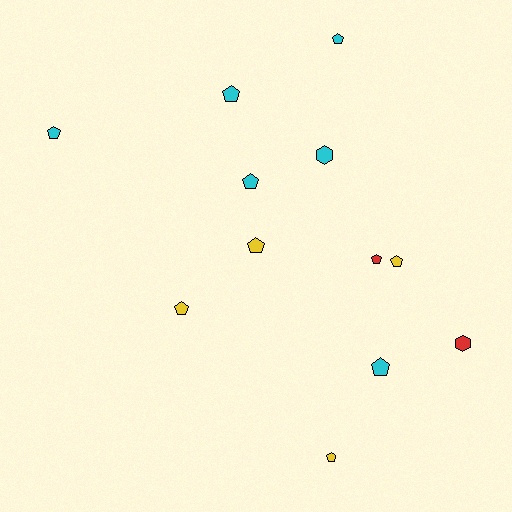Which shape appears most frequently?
Pentagon, with 10 objects.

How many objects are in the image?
There are 12 objects.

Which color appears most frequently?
Cyan, with 6 objects.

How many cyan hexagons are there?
There is 1 cyan hexagon.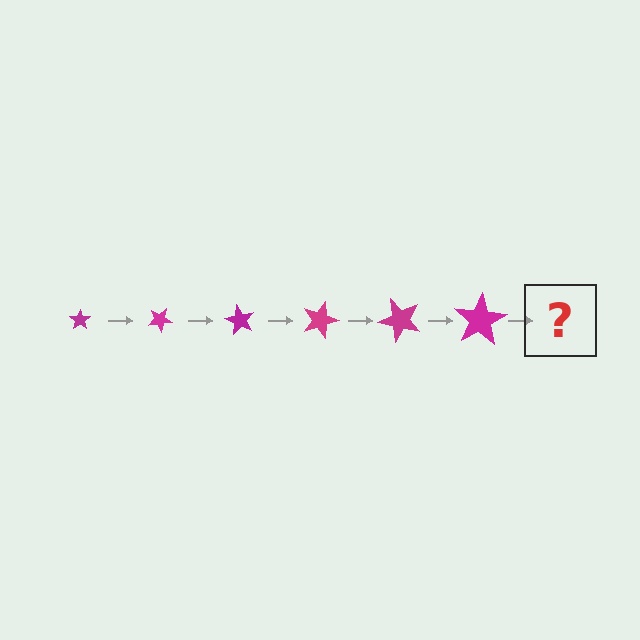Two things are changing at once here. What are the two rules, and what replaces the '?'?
The two rules are that the star grows larger each step and it rotates 30 degrees each step. The '?' should be a star, larger than the previous one and rotated 180 degrees from the start.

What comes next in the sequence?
The next element should be a star, larger than the previous one and rotated 180 degrees from the start.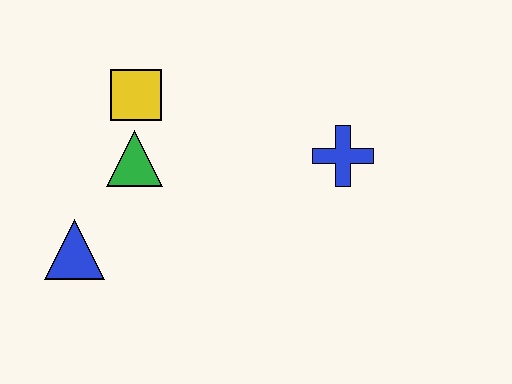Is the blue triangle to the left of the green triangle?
Yes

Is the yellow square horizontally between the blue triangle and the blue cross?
Yes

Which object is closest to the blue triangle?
The green triangle is closest to the blue triangle.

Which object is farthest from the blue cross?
The blue triangle is farthest from the blue cross.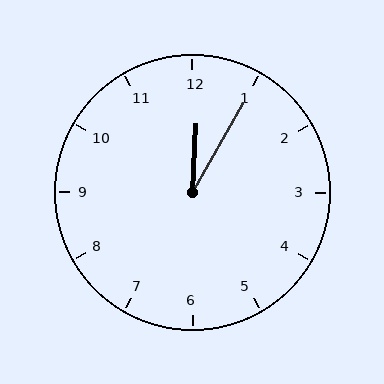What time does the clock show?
12:05.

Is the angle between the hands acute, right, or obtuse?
It is acute.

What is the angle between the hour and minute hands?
Approximately 28 degrees.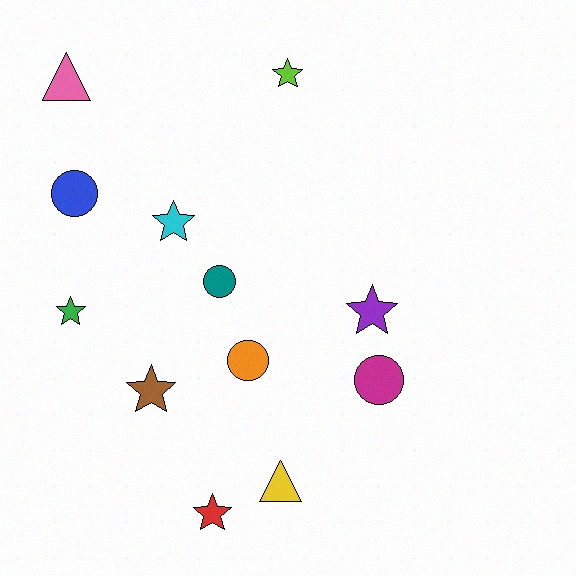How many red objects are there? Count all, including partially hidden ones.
There is 1 red object.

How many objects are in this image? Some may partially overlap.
There are 12 objects.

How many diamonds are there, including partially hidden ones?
There are no diamonds.